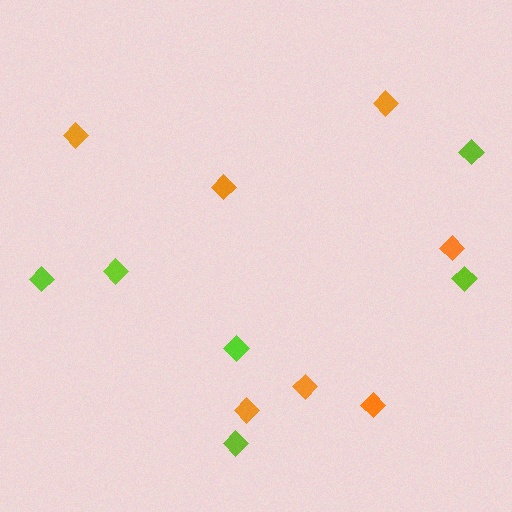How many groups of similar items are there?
There are 2 groups: one group of lime diamonds (6) and one group of orange diamonds (7).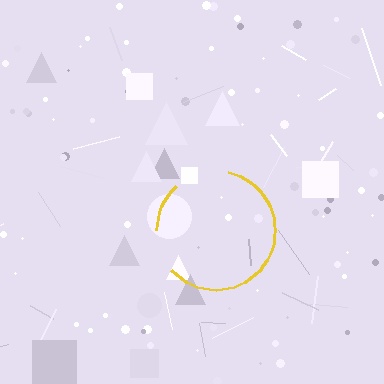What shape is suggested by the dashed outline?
The dashed outline suggests a circle.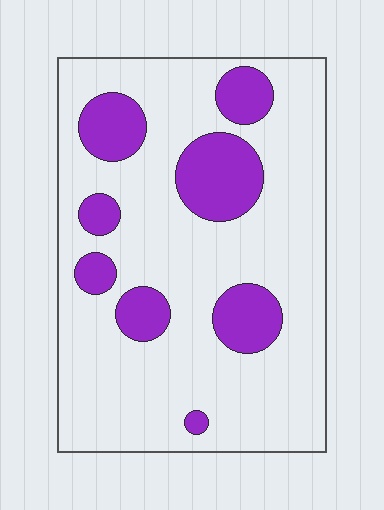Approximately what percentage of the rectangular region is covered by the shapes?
Approximately 20%.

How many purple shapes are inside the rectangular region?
8.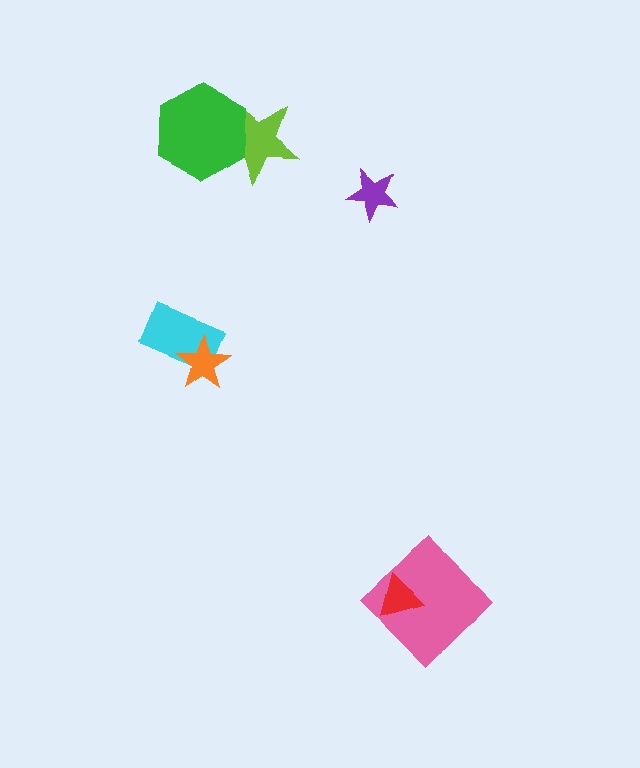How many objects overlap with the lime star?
1 object overlaps with the lime star.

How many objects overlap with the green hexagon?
1 object overlaps with the green hexagon.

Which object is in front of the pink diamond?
The red triangle is in front of the pink diamond.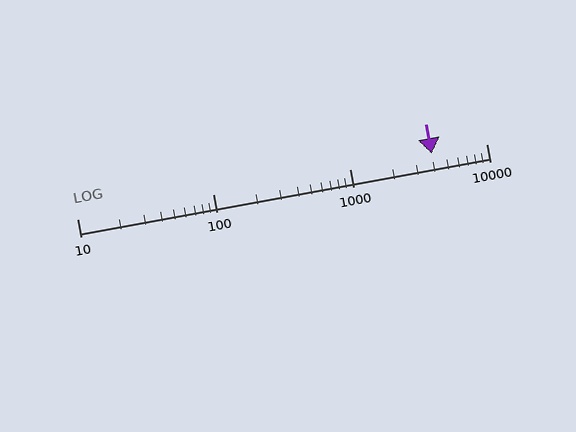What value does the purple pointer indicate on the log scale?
The pointer indicates approximately 4000.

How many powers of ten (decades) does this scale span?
The scale spans 3 decades, from 10 to 10000.